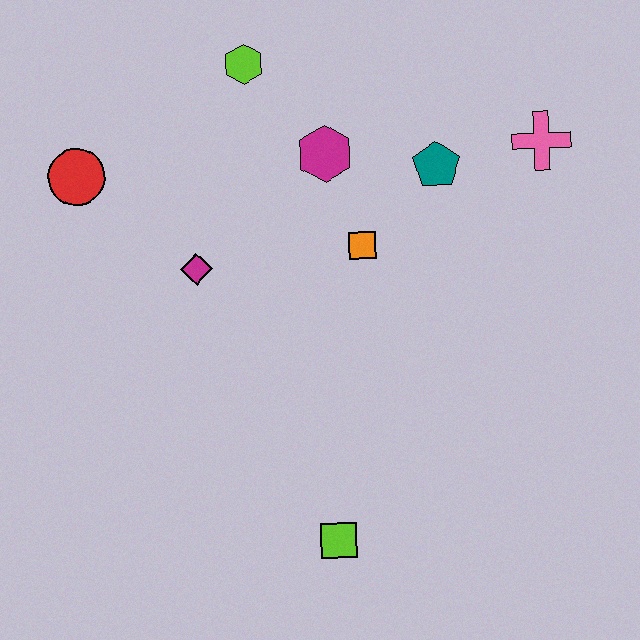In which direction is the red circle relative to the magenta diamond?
The red circle is to the left of the magenta diamond.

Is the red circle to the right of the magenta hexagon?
No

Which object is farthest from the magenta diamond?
The pink cross is farthest from the magenta diamond.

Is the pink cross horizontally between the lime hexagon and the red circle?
No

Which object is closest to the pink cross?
The teal pentagon is closest to the pink cross.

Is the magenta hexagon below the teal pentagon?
No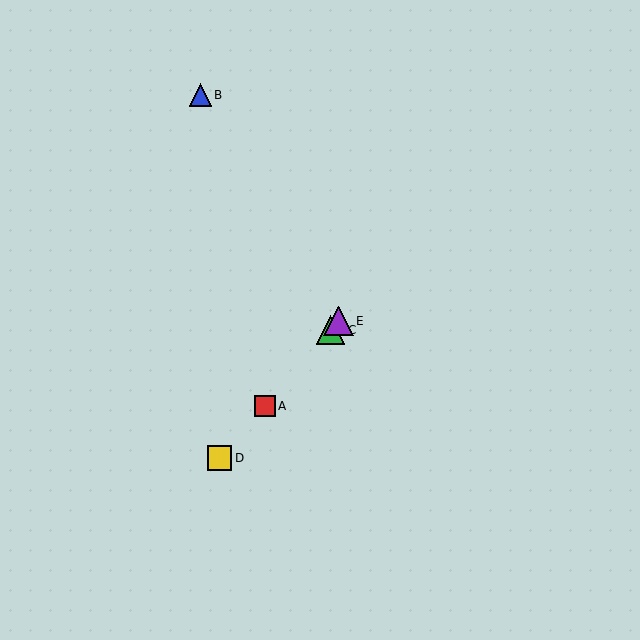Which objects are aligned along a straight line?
Objects A, C, D, E are aligned along a straight line.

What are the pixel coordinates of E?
Object E is at (338, 321).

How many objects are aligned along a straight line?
4 objects (A, C, D, E) are aligned along a straight line.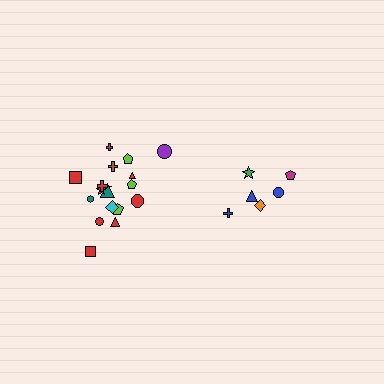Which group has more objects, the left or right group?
The left group.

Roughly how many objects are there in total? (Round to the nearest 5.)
Roughly 25 objects in total.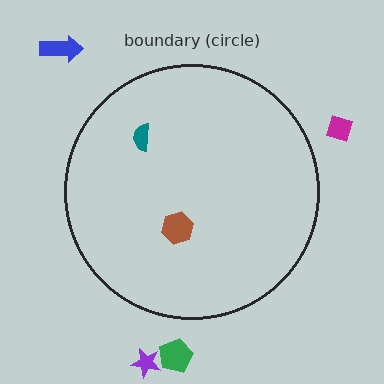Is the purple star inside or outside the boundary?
Outside.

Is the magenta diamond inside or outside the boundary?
Outside.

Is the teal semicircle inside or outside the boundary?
Inside.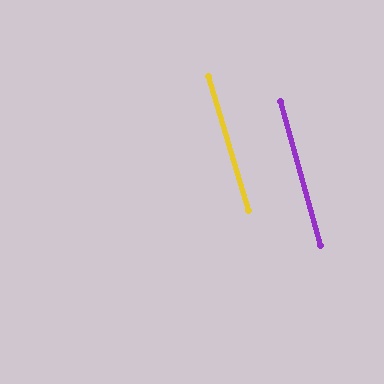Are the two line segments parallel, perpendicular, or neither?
Parallel — their directions differ by only 1.2°.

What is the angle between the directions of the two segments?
Approximately 1 degree.